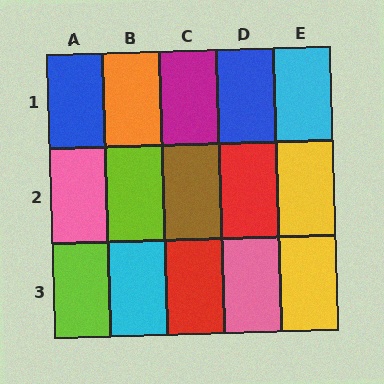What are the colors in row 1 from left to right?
Blue, orange, magenta, blue, cyan.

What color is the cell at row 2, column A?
Pink.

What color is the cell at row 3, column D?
Pink.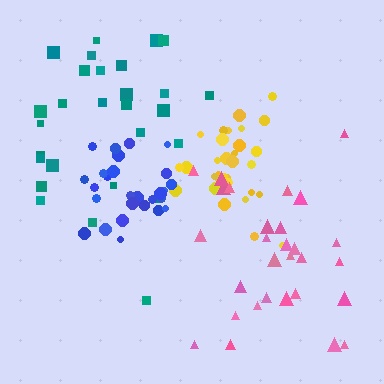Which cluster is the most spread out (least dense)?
Teal.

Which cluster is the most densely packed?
Yellow.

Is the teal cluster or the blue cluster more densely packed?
Blue.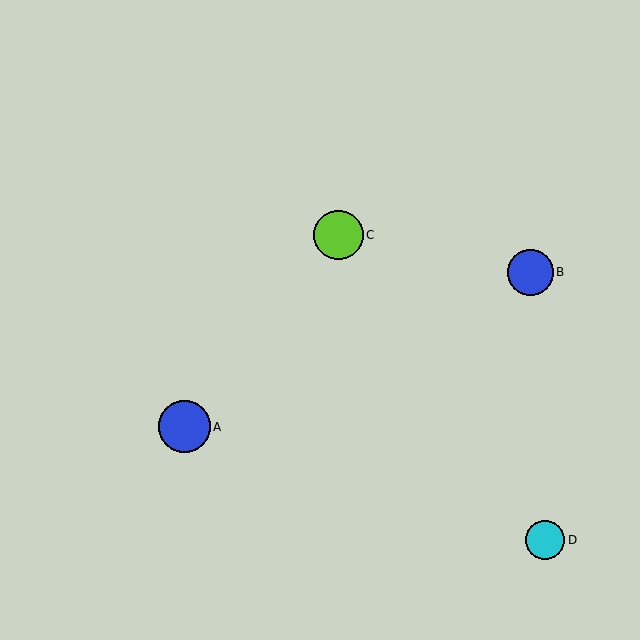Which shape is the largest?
The blue circle (labeled A) is the largest.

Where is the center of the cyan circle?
The center of the cyan circle is at (545, 540).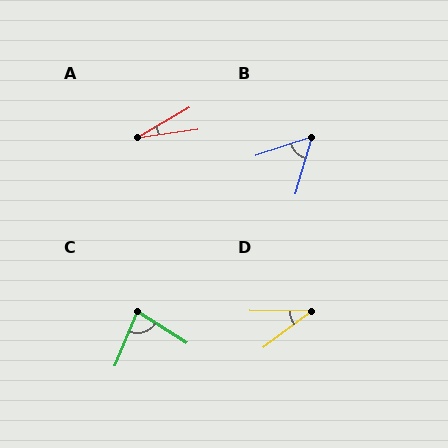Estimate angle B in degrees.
Approximately 56 degrees.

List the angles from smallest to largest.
A (23°), D (38°), B (56°), C (79°).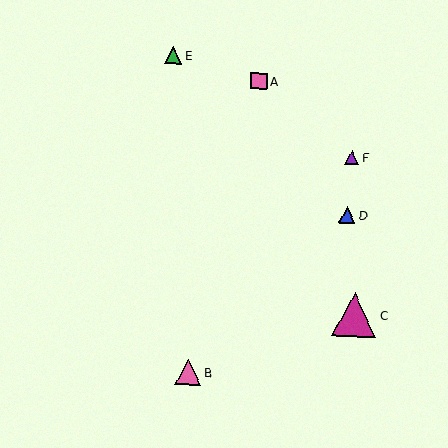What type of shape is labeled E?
Shape E is a green triangle.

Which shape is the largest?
The magenta triangle (labeled C) is the largest.